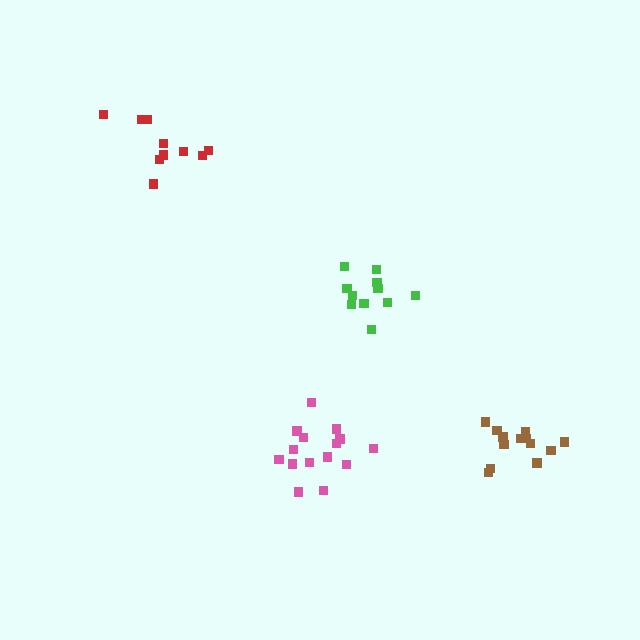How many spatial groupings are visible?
There are 4 spatial groupings.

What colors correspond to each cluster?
The clusters are colored: red, pink, brown, green.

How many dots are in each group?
Group 1: 10 dots, Group 2: 15 dots, Group 3: 13 dots, Group 4: 11 dots (49 total).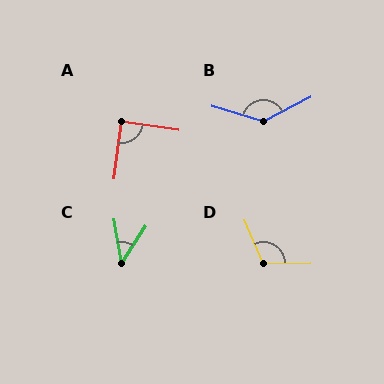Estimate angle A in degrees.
Approximately 89 degrees.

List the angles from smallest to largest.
C (42°), A (89°), D (113°), B (135°).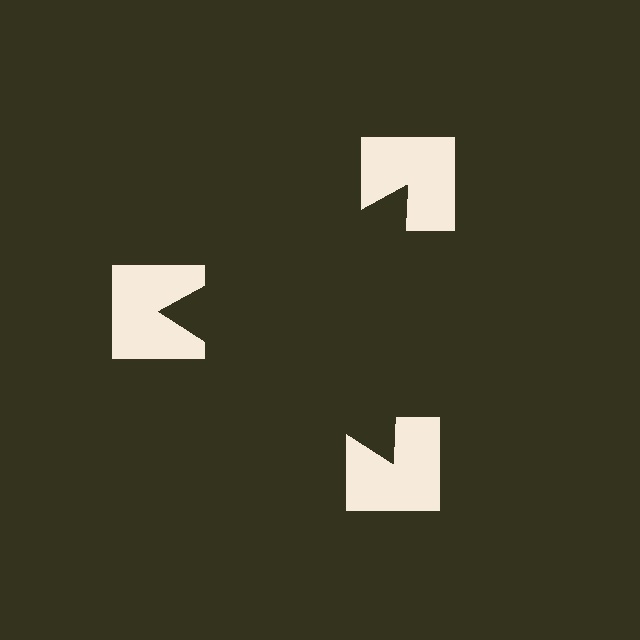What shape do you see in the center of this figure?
An illusory triangle — its edges are inferred from the aligned wedge cuts in the notched squares, not physically drawn.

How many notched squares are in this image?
There are 3 — one at each vertex of the illusory triangle.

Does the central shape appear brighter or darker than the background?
It typically appears slightly darker than the background, even though no actual brightness change is drawn.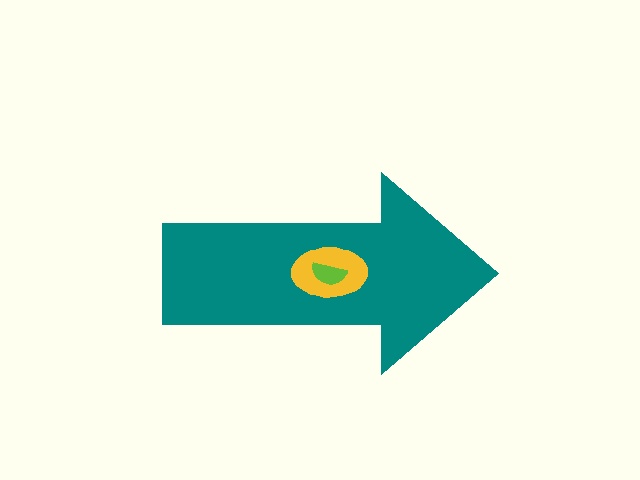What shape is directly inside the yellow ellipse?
The lime semicircle.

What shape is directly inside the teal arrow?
The yellow ellipse.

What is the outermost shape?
The teal arrow.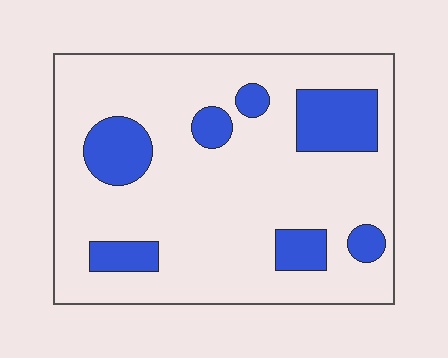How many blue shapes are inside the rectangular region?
7.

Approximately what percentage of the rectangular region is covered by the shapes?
Approximately 20%.